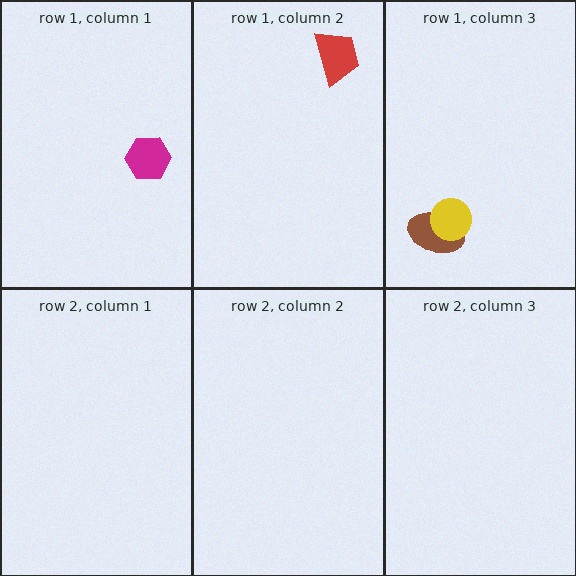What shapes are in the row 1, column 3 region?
The brown ellipse, the yellow circle.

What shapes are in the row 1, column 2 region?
The red trapezoid.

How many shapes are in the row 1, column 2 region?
1.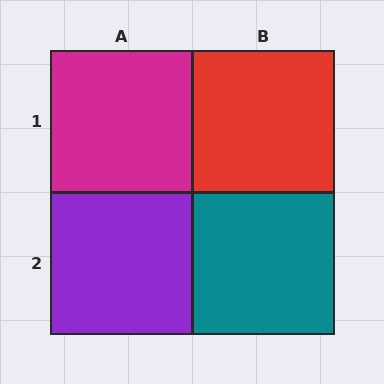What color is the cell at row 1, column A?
Magenta.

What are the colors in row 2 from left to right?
Purple, teal.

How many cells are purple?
1 cell is purple.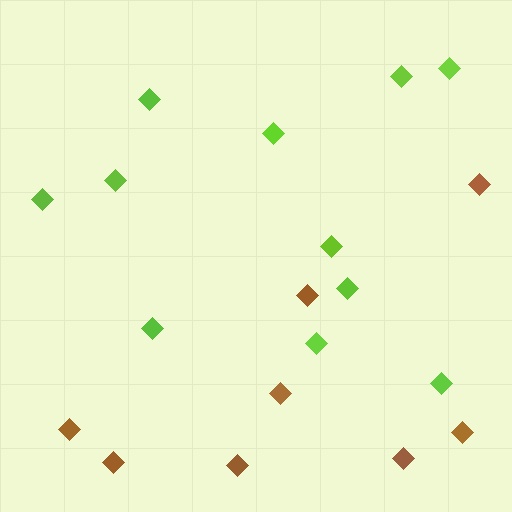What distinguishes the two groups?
There are 2 groups: one group of lime diamonds (11) and one group of brown diamonds (8).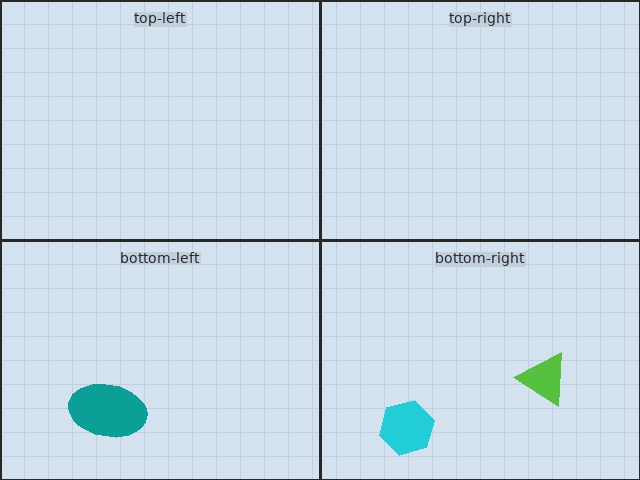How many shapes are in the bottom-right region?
2.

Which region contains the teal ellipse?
The bottom-left region.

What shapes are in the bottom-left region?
The teal ellipse.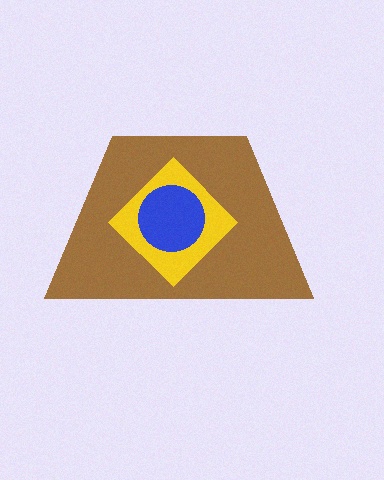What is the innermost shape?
The blue circle.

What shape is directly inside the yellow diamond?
The blue circle.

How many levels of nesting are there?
3.